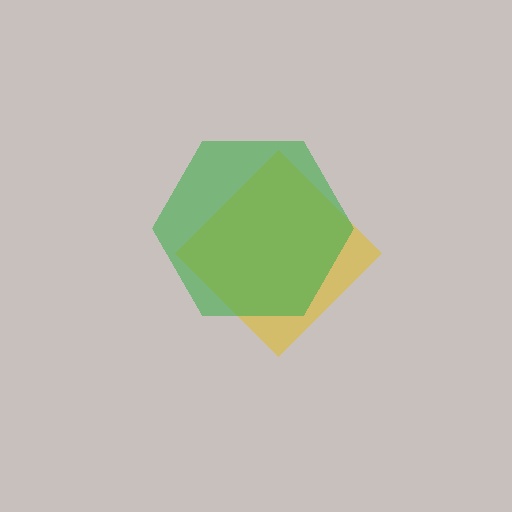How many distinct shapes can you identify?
There are 2 distinct shapes: a yellow diamond, a green hexagon.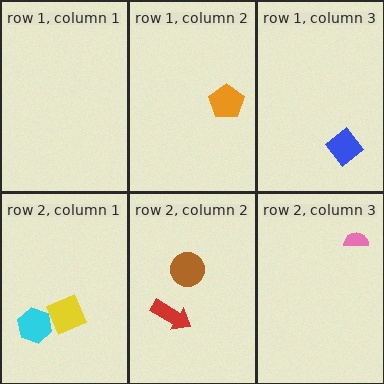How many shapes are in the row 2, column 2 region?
2.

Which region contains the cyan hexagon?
The row 2, column 1 region.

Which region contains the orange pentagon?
The row 1, column 2 region.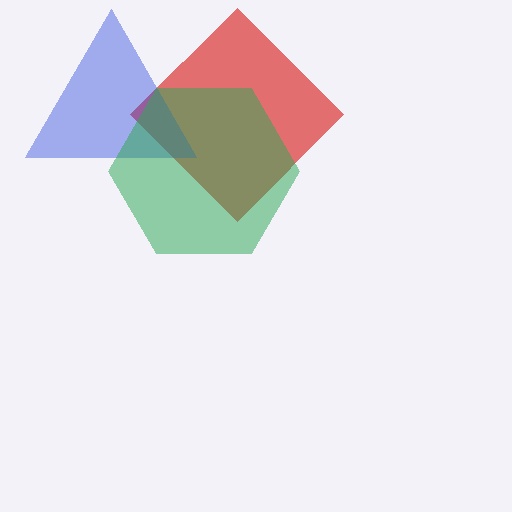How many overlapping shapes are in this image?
There are 3 overlapping shapes in the image.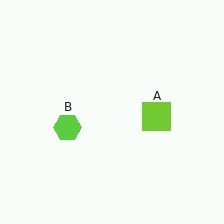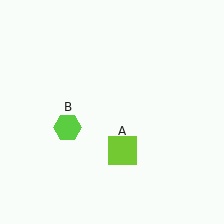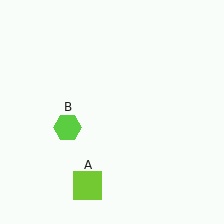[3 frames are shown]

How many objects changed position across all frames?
1 object changed position: lime square (object A).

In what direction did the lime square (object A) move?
The lime square (object A) moved down and to the left.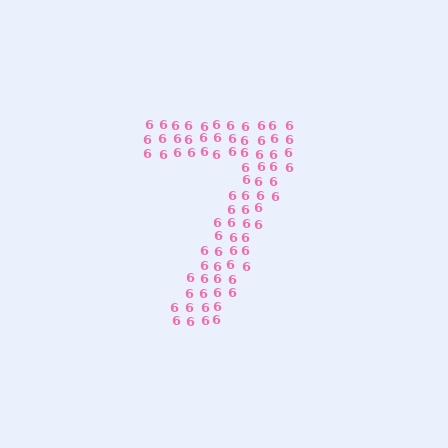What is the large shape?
The large shape is the digit 7.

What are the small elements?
The small elements are digit 6's.